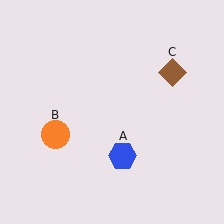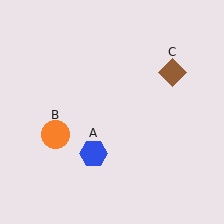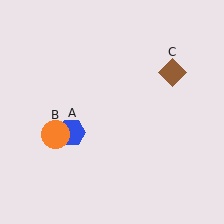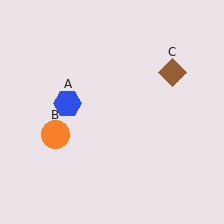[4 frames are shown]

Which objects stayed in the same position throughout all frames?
Orange circle (object B) and brown diamond (object C) remained stationary.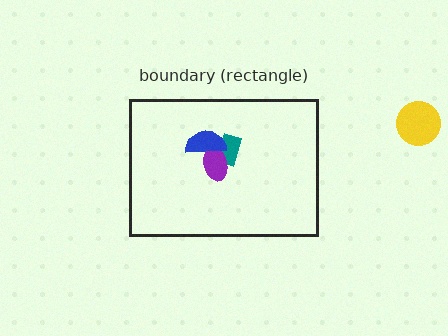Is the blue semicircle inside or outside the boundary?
Inside.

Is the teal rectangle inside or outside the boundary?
Inside.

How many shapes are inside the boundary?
3 inside, 1 outside.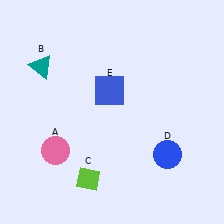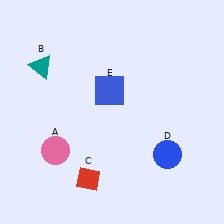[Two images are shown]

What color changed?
The diamond (C) changed from lime in Image 1 to red in Image 2.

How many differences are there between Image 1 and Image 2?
There is 1 difference between the two images.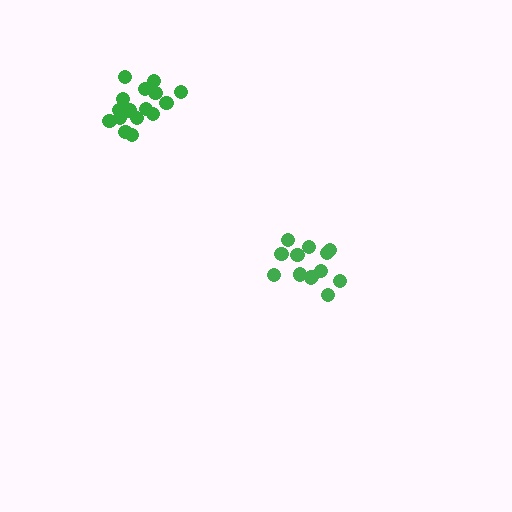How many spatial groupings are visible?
There are 2 spatial groupings.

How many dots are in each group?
Group 1: 13 dots, Group 2: 17 dots (30 total).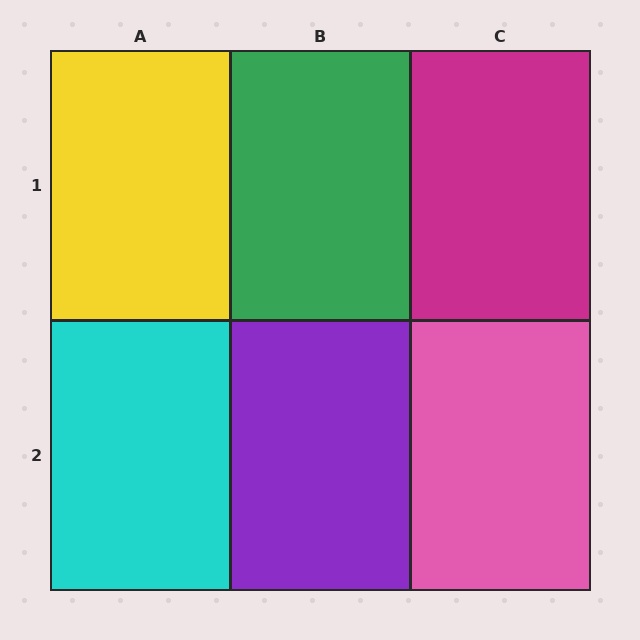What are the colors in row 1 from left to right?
Yellow, green, magenta.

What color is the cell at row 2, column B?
Purple.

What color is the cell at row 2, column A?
Cyan.